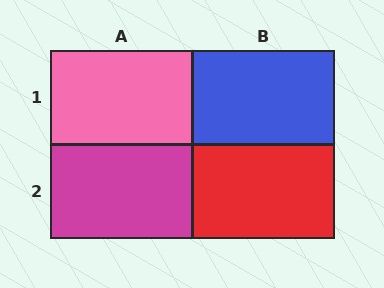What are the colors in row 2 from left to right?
Magenta, red.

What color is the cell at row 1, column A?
Pink.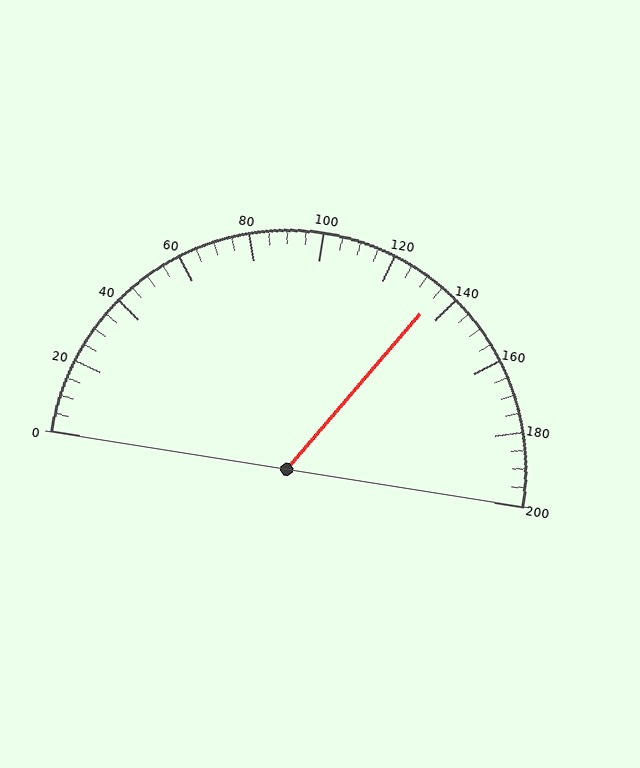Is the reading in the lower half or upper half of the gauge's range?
The reading is in the upper half of the range (0 to 200).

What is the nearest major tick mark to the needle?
The nearest major tick mark is 140.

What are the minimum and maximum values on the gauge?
The gauge ranges from 0 to 200.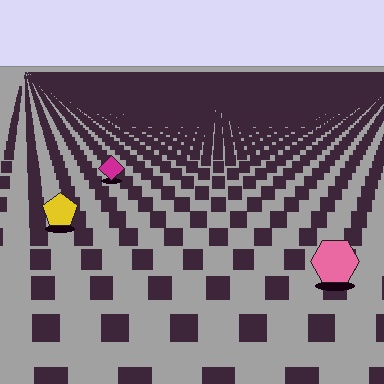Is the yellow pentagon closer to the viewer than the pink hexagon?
No. The pink hexagon is closer — you can tell from the texture gradient: the ground texture is coarser near it.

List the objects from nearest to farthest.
From nearest to farthest: the pink hexagon, the yellow pentagon, the magenta diamond.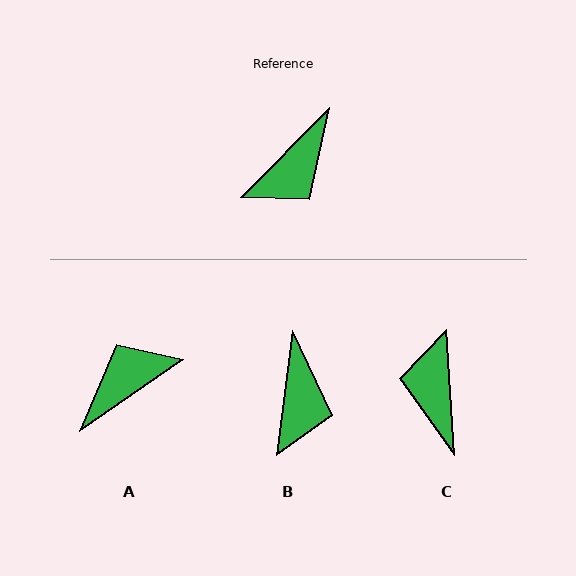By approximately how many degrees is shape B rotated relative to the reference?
Approximately 38 degrees counter-clockwise.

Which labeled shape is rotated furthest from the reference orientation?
A, about 169 degrees away.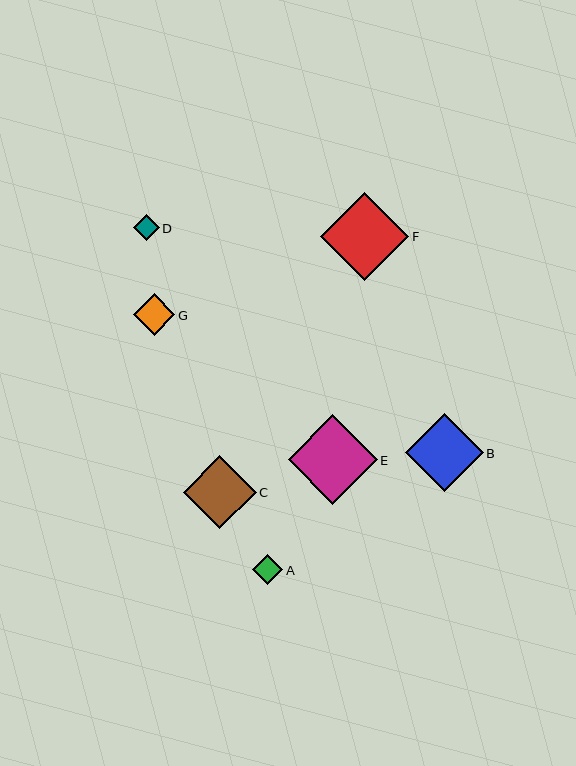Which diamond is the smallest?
Diamond D is the smallest with a size of approximately 26 pixels.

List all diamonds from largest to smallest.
From largest to smallest: E, F, B, C, G, A, D.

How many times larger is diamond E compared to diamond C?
Diamond E is approximately 1.2 times the size of diamond C.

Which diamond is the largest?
Diamond E is the largest with a size of approximately 89 pixels.